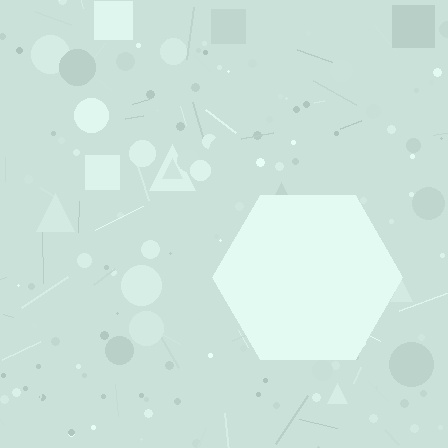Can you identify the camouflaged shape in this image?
The camouflaged shape is a hexagon.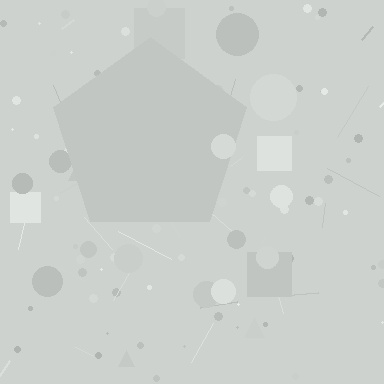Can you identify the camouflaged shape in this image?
The camouflaged shape is a pentagon.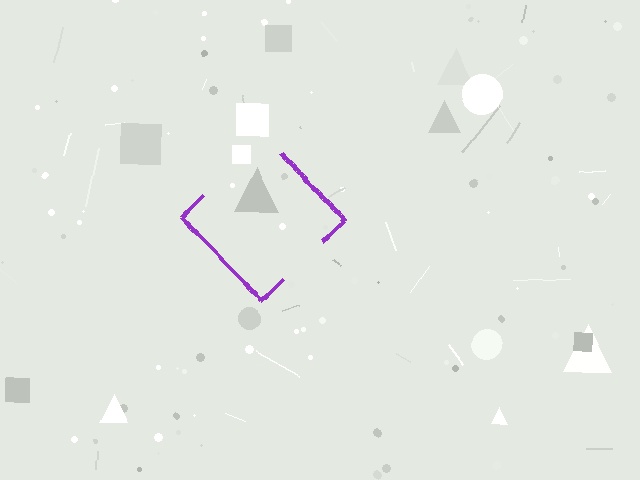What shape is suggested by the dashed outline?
The dashed outline suggests a diamond.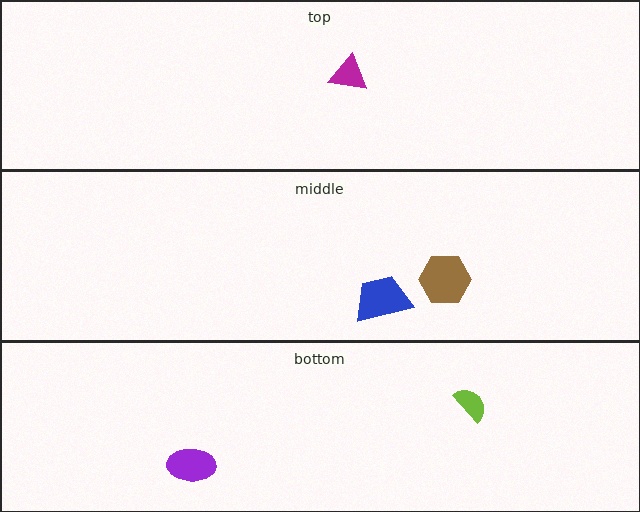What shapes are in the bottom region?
The purple ellipse, the lime semicircle.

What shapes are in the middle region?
The brown hexagon, the blue trapezoid.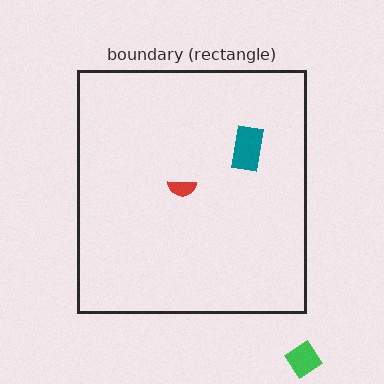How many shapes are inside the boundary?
2 inside, 1 outside.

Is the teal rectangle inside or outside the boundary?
Inside.